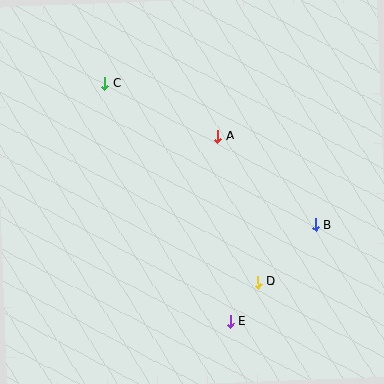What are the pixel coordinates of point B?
Point B is at (316, 225).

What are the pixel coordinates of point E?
Point E is at (230, 321).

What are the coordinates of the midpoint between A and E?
The midpoint between A and E is at (224, 229).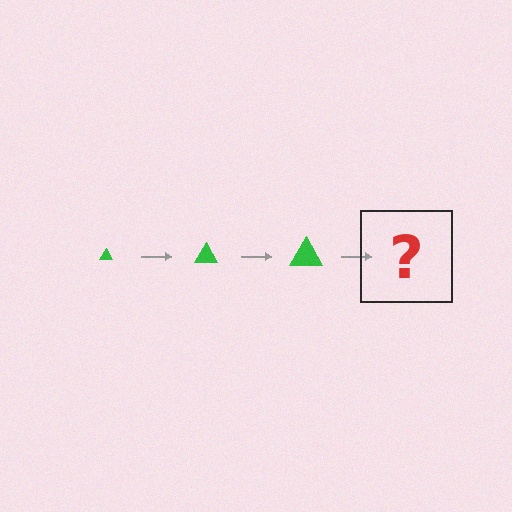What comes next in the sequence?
The next element should be a green triangle, larger than the previous one.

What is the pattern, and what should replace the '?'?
The pattern is that the triangle gets progressively larger each step. The '?' should be a green triangle, larger than the previous one.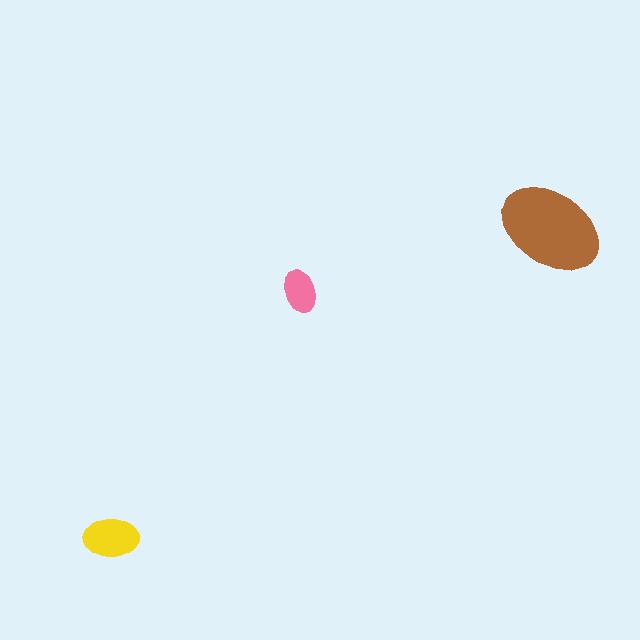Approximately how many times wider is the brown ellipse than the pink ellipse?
About 2.5 times wider.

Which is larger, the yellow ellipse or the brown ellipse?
The brown one.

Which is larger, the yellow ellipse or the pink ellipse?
The yellow one.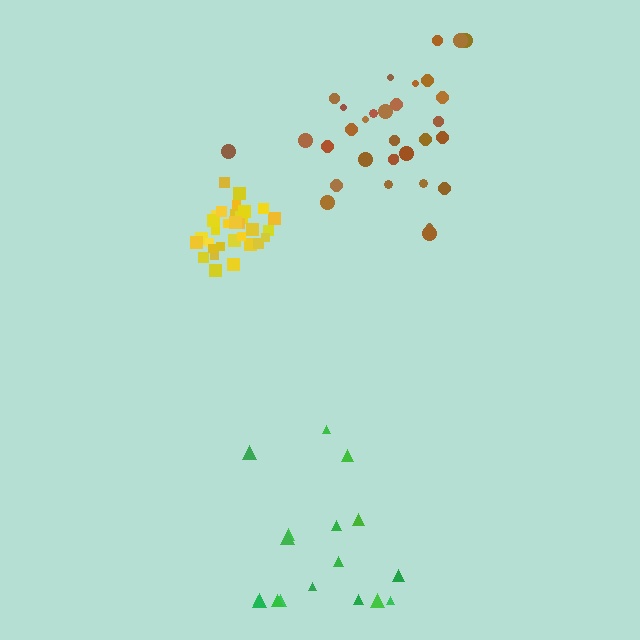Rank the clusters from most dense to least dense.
yellow, brown, green.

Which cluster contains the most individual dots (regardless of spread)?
Brown (32).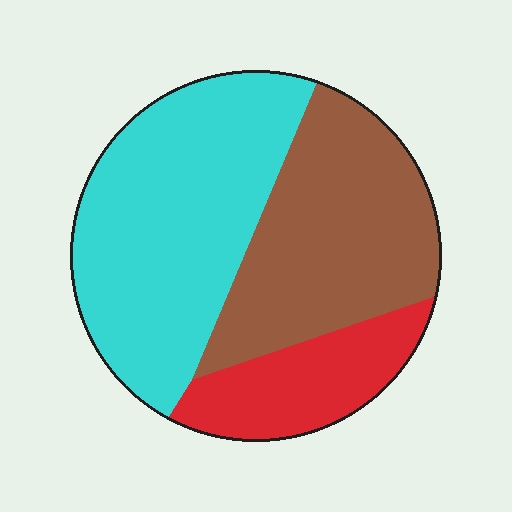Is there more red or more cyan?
Cyan.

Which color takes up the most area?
Cyan, at roughly 45%.